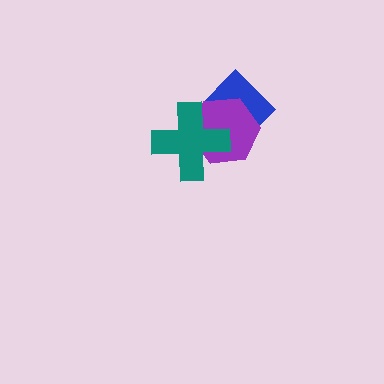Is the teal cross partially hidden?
No, no other shape covers it.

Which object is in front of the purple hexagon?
The teal cross is in front of the purple hexagon.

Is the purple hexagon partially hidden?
Yes, it is partially covered by another shape.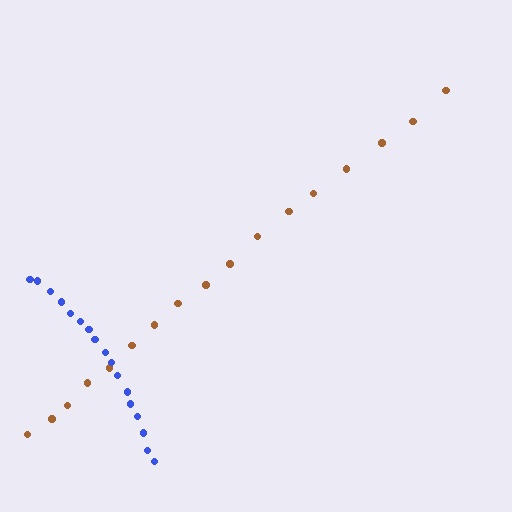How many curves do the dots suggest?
There are 2 distinct paths.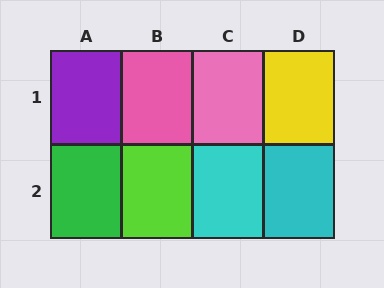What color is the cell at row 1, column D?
Yellow.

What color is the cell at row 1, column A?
Purple.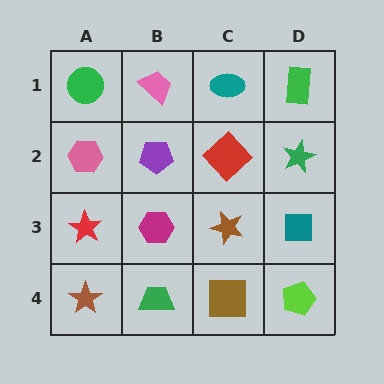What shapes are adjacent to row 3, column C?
A red diamond (row 2, column C), a brown square (row 4, column C), a magenta hexagon (row 3, column B), a teal square (row 3, column D).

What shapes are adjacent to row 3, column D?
A green star (row 2, column D), a lime pentagon (row 4, column D), a brown star (row 3, column C).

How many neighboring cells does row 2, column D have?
3.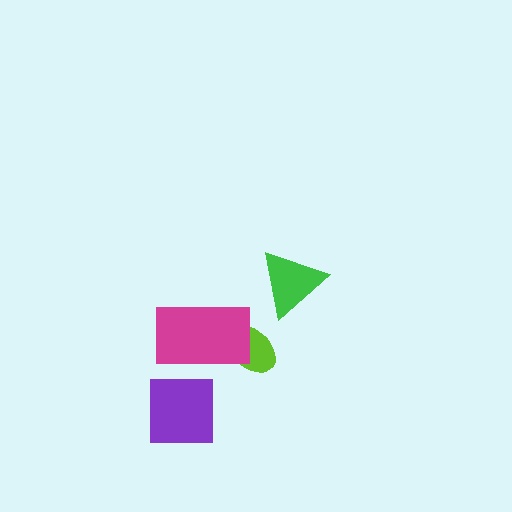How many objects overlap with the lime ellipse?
1 object overlaps with the lime ellipse.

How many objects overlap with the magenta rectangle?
1 object overlaps with the magenta rectangle.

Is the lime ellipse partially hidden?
Yes, it is partially covered by another shape.